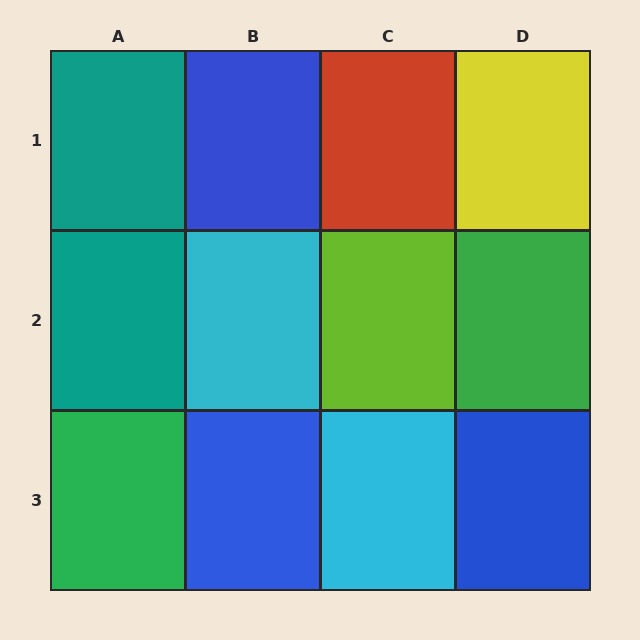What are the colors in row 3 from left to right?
Green, blue, cyan, blue.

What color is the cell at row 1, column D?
Yellow.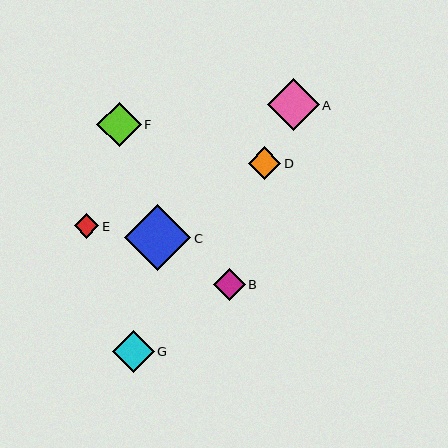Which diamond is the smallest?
Diamond E is the smallest with a size of approximately 25 pixels.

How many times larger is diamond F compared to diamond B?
Diamond F is approximately 1.4 times the size of diamond B.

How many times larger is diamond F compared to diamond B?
Diamond F is approximately 1.4 times the size of diamond B.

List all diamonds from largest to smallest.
From largest to smallest: C, A, F, G, D, B, E.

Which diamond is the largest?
Diamond C is the largest with a size of approximately 66 pixels.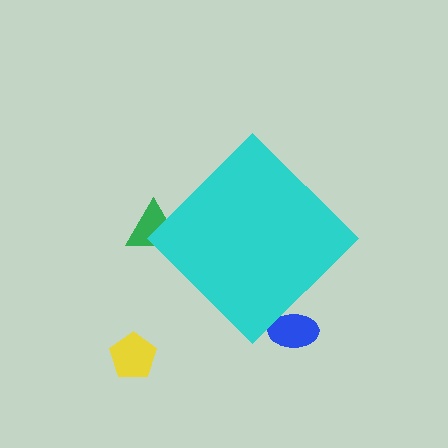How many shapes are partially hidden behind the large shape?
2 shapes are partially hidden.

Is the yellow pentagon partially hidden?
No, the yellow pentagon is fully visible.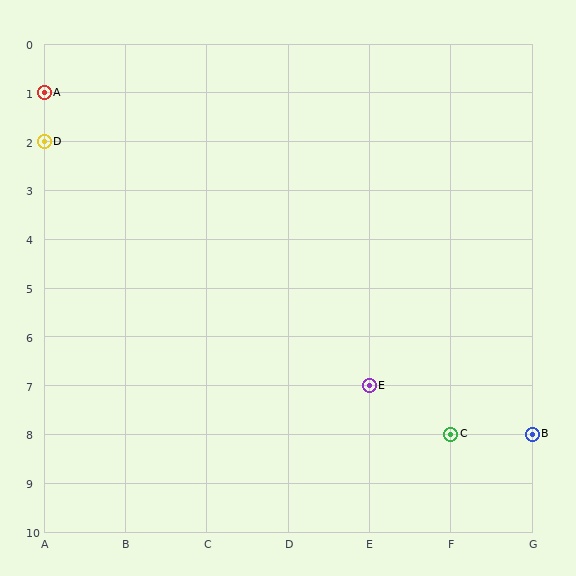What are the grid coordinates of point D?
Point D is at grid coordinates (A, 2).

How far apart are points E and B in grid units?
Points E and B are 2 columns and 1 row apart (about 2.2 grid units diagonally).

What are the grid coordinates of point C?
Point C is at grid coordinates (F, 8).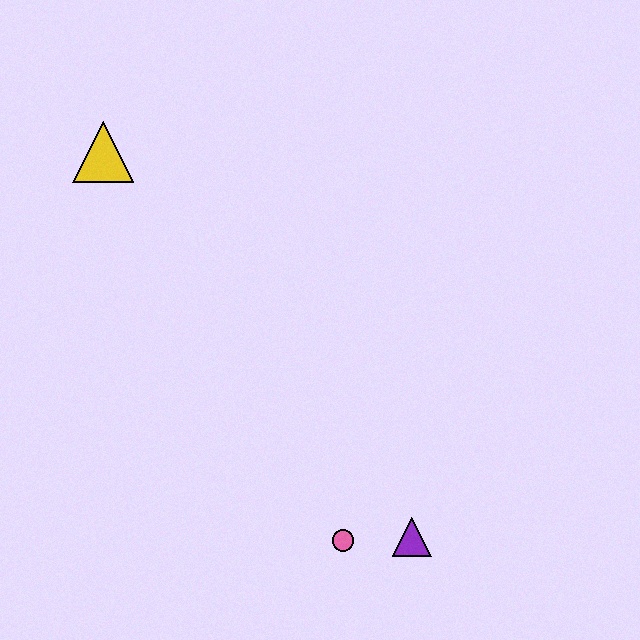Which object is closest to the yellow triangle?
The pink circle is closest to the yellow triangle.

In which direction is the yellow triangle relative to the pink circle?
The yellow triangle is above the pink circle.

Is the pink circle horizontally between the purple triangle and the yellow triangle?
Yes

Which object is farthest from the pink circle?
The yellow triangle is farthest from the pink circle.